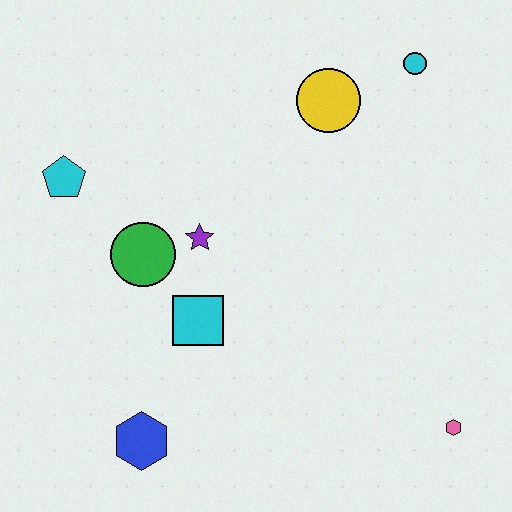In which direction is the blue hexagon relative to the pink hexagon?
The blue hexagon is to the left of the pink hexagon.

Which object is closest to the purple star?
The green circle is closest to the purple star.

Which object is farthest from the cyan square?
The cyan circle is farthest from the cyan square.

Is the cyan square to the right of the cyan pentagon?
Yes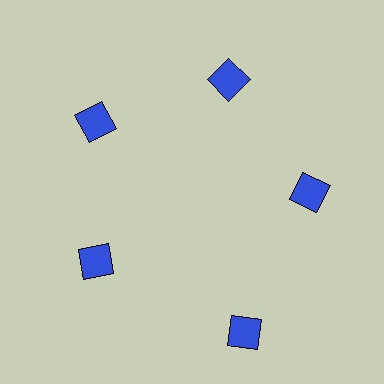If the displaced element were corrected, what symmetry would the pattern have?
It would have 5-fold rotational symmetry — the pattern would map onto itself every 72 degrees.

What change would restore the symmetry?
The symmetry would be restored by moving it inward, back onto the ring so that all 5 diamonds sit at equal angles and equal distance from the center.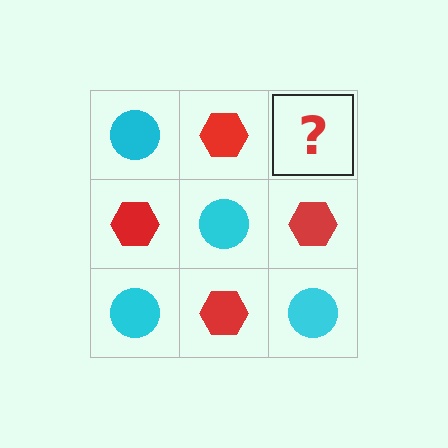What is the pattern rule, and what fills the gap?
The rule is that it alternates cyan circle and red hexagon in a checkerboard pattern. The gap should be filled with a cyan circle.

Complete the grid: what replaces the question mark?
The question mark should be replaced with a cyan circle.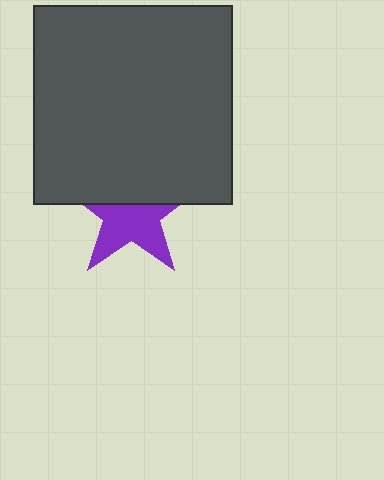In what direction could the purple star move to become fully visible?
The purple star could move down. That would shift it out from behind the dark gray square entirely.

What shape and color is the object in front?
The object in front is a dark gray square.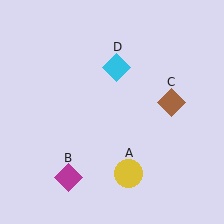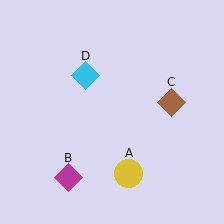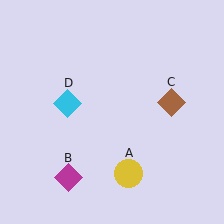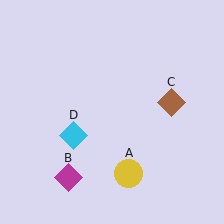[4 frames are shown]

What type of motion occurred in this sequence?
The cyan diamond (object D) rotated counterclockwise around the center of the scene.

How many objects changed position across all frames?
1 object changed position: cyan diamond (object D).